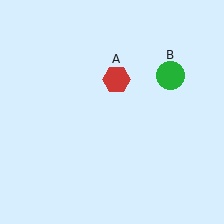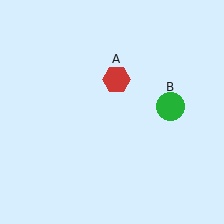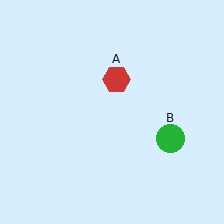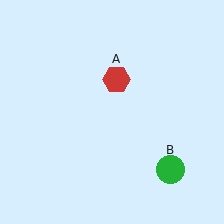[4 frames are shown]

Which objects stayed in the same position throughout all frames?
Red hexagon (object A) remained stationary.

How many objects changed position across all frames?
1 object changed position: green circle (object B).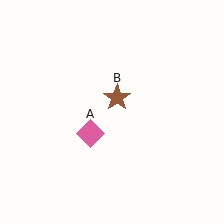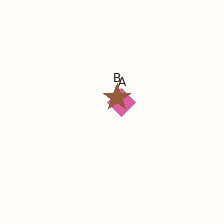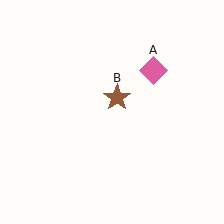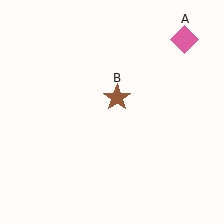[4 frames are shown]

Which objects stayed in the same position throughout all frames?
Brown star (object B) remained stationary.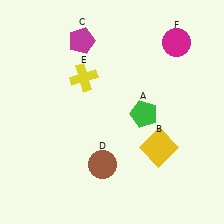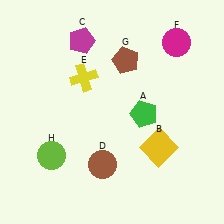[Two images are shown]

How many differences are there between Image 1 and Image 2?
There are 2 differences between the two images.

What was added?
A brown pentagon (G), a lime circle (H) were added in Image 2.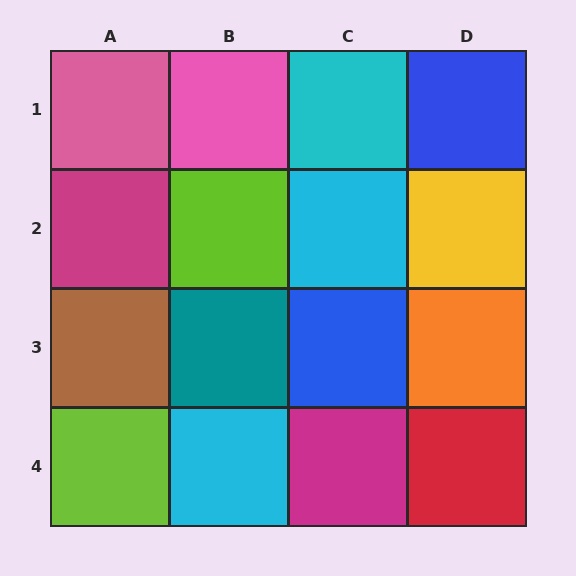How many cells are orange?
1 cell is orange.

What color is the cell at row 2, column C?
Cyan.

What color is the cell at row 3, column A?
Brown.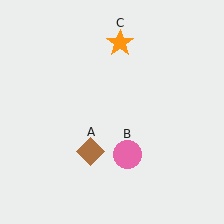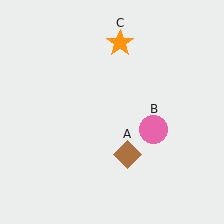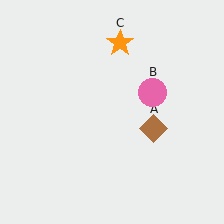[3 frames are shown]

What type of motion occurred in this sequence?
The brown diamond (object A), pink circle (object B) rotated counterclockwise around the center of the scene.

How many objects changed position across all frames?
2 objects changed position: brown diamond (object A), pink circle (object B).